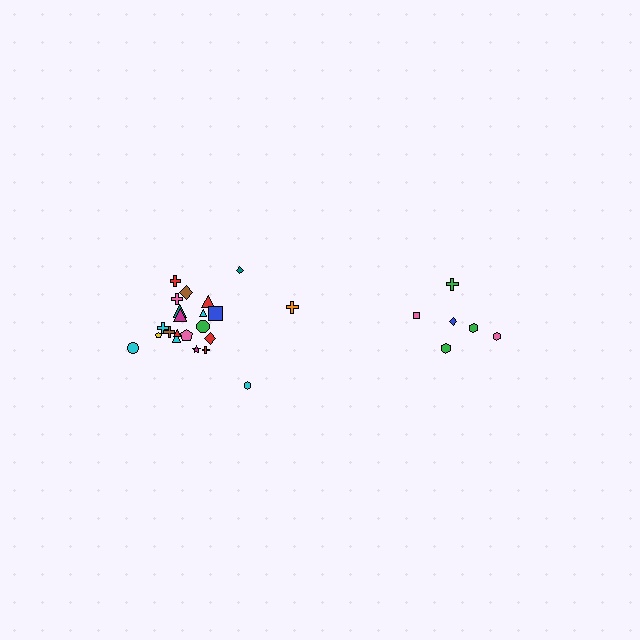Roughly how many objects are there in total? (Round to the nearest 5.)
Roughly 30 objects in total.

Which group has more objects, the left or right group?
The left group.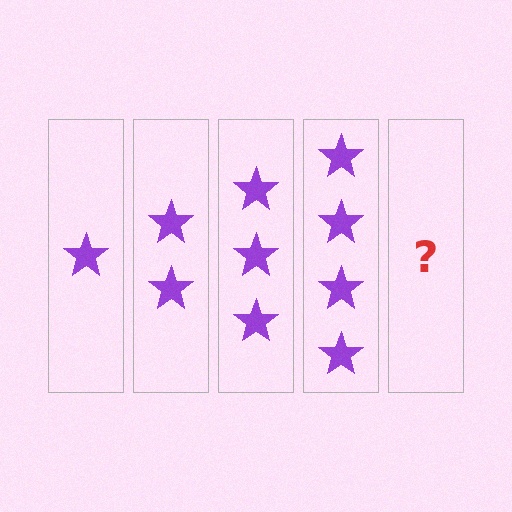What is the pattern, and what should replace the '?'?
The pattern is that each step adds one more star. The '?' should be 5 stars.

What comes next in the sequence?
The next element should be 5 stars.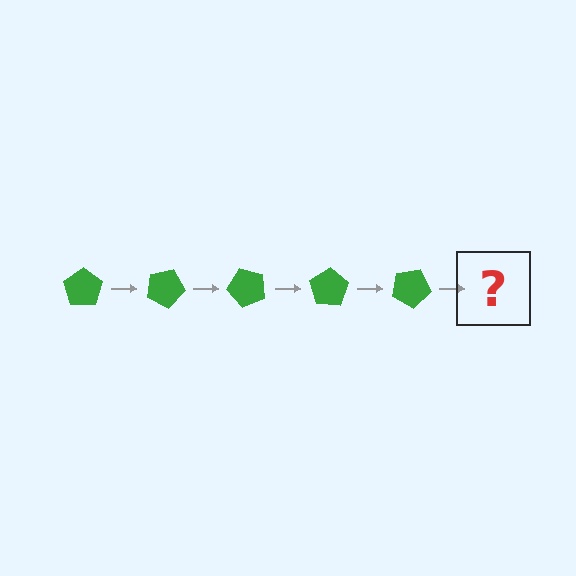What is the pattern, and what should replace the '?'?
The pattern is that the pentagon rotates 25 degrees each step. The '?' should be a green pentagon rotated 125 degrees.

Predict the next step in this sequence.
The next step is a green pentagon rotated 125 degrees.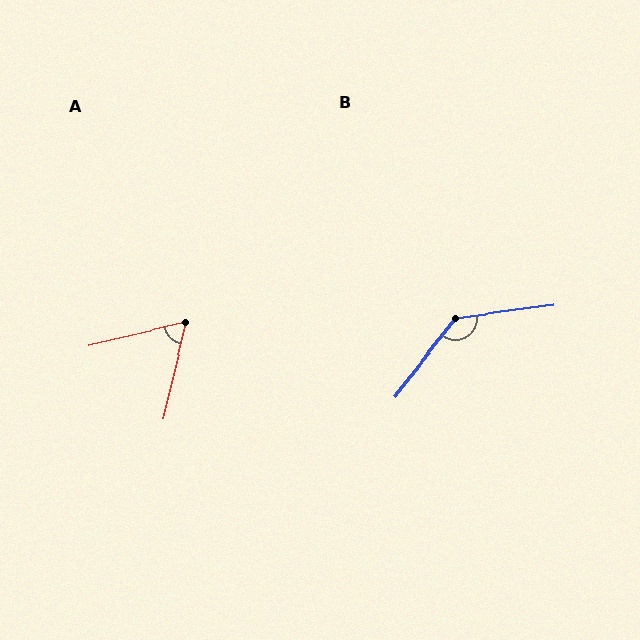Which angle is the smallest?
A, at approximately 63 degrees.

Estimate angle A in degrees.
Approximately 63 degrees.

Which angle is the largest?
B, at approximately 135 degrees.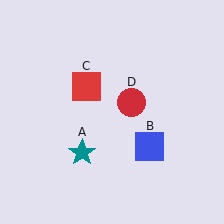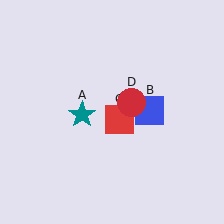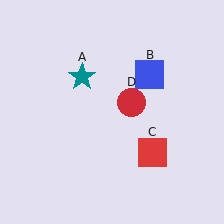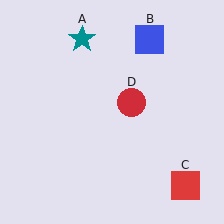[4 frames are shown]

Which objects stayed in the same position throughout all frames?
Red circle (object D) remained stationary.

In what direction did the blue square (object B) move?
The blue square (object B) moved up.